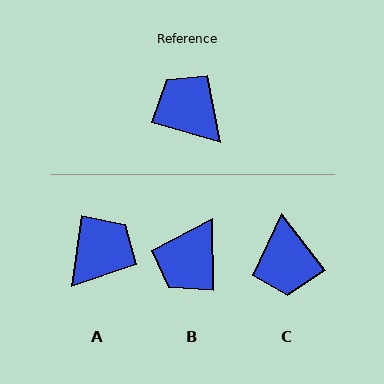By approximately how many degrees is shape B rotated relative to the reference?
Approximately 107 degrees counter-clockwise.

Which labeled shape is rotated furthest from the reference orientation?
C, about 144 degrees away.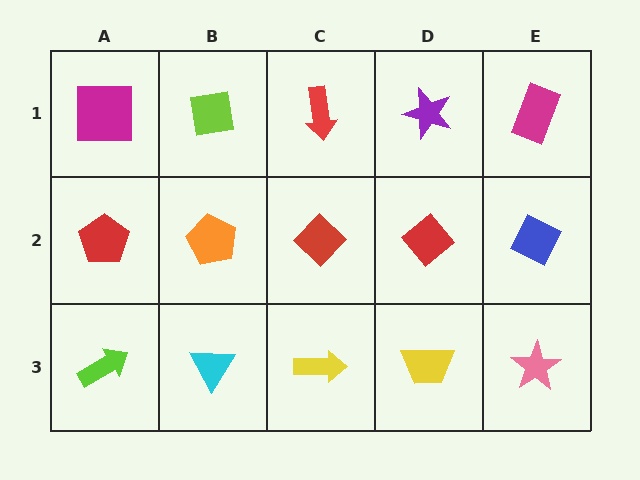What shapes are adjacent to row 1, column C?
A red diamond (row 2, column C), a lime square (row 1, column B), a purple star (row 1, column D).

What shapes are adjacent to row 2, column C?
A red arrow (row 1, column C), a yellow arrow (row 3, column C), an orange pentagon (row 2, column B), a red diamond (row 2, column D).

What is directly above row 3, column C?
A red diamond.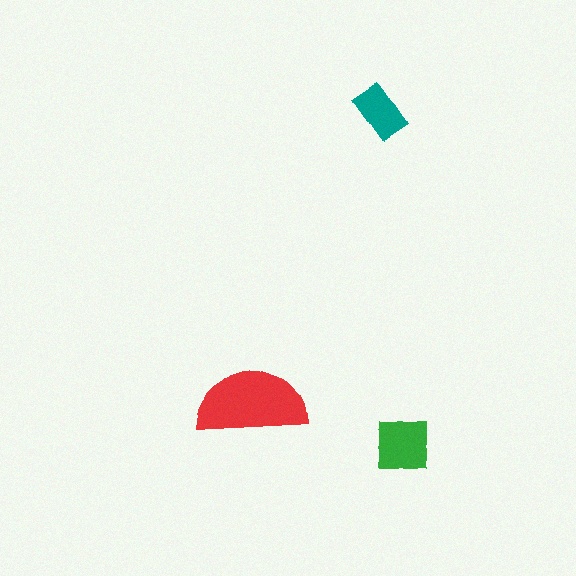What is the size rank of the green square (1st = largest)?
2nd.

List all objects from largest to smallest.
The red semicircle, the green square, the teal rectangle.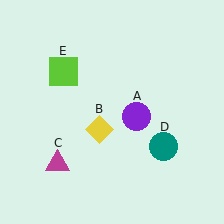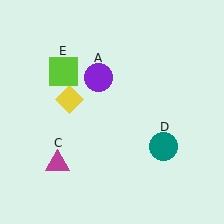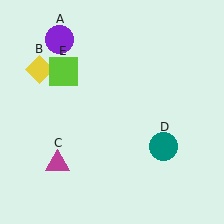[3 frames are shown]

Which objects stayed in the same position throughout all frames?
Magenta triangle (object C) and teal circle (object D) and lime square (object E) remained stationary.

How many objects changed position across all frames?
2 objects changed position: purple circle (object A), yellow diamond (object B).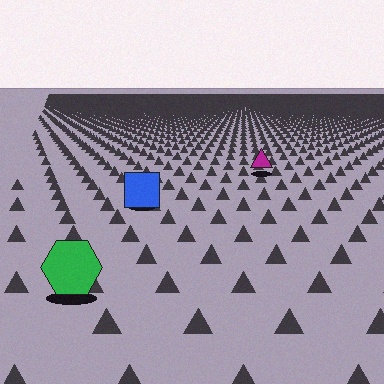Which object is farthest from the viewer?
The magenta triangle is farthest from the viewer. It appears smaller and the ground texture around it is denser.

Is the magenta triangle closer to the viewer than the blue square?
No. The blue square is closer — you can tell from the texture gradient: the ground texture is coarser near it.